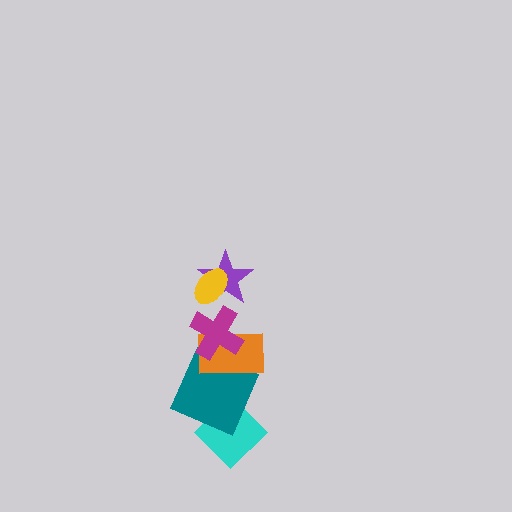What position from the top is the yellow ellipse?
The yellow ellipse is 1st from the top.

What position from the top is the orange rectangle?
The orange rectangle is 4th from the top.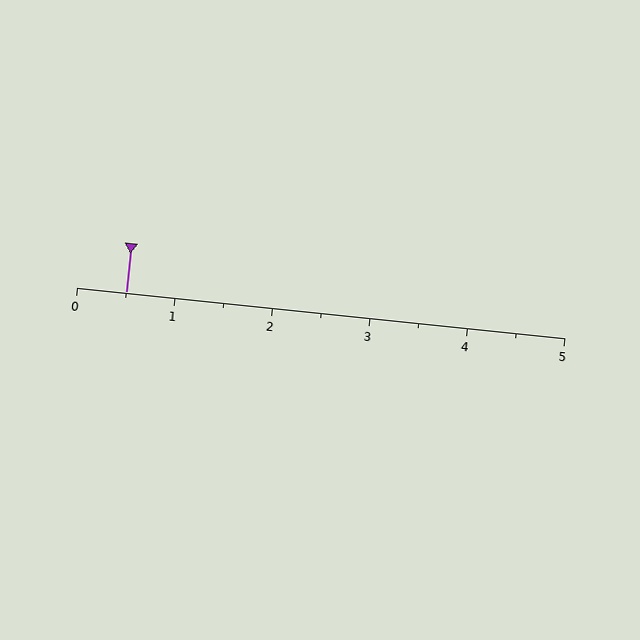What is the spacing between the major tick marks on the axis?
The major ticks are spaced 1 apart.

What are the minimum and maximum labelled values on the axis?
The axis runs from 0 to 5.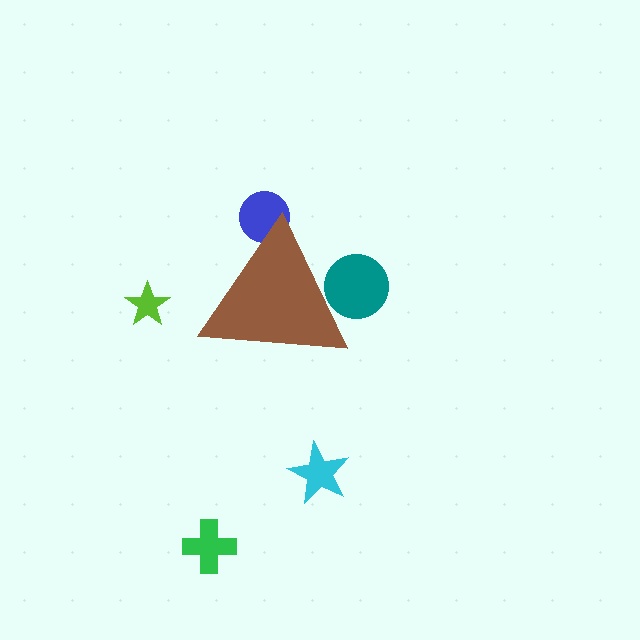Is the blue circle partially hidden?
Yes, the blue circle is partially hidden behind the brown triangle.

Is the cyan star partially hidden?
No, the cyan star is fully visible.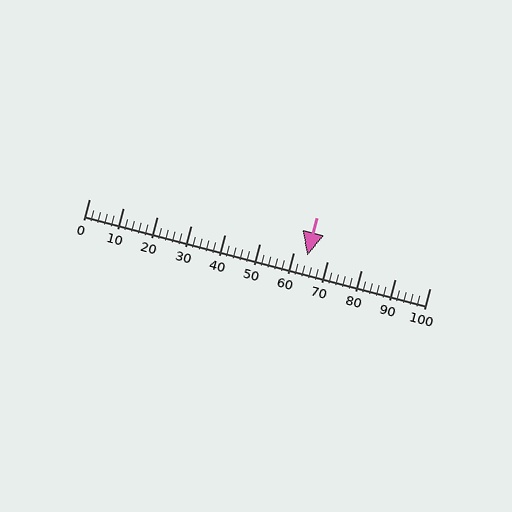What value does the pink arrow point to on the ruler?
The pink arrow points to approximately 64.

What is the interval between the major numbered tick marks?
The major tick marks are spaced 10 units apart.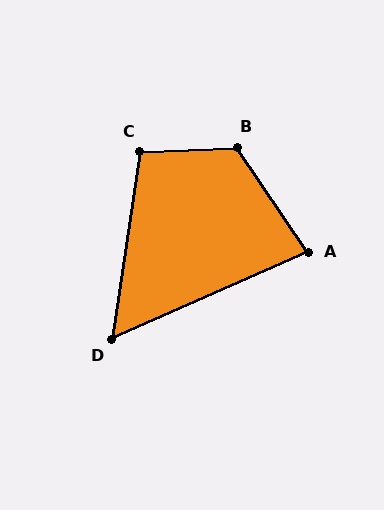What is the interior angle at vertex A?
Approximately 80 degrees (acute).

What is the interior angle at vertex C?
Approximately 100 degrees (obtuse).